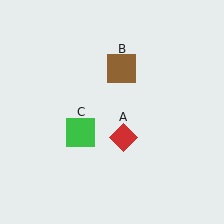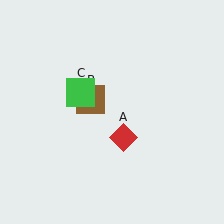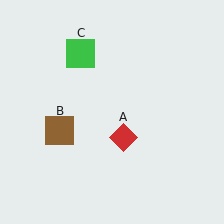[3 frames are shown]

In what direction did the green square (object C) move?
The green square (object C) moved up.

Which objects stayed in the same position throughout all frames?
Red diamond (object A) remained stationary.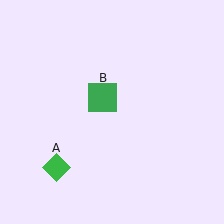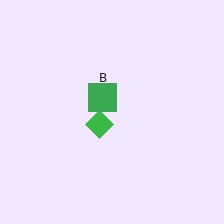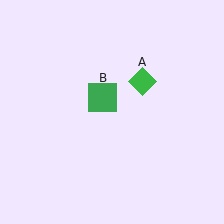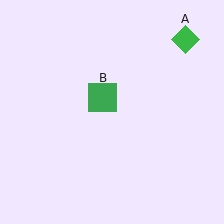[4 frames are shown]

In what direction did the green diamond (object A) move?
The green diamond (object A) moved up and to the right.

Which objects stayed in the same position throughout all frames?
Green square (object B) remained stationary.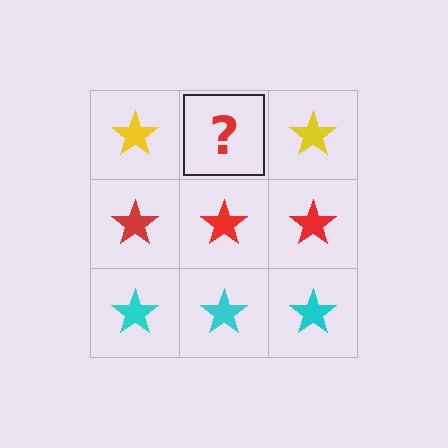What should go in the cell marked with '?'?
The missing cell should contain a yellow star.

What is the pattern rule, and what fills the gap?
The rule is that each row has a consistent color. The gap should be filled with a yellow star.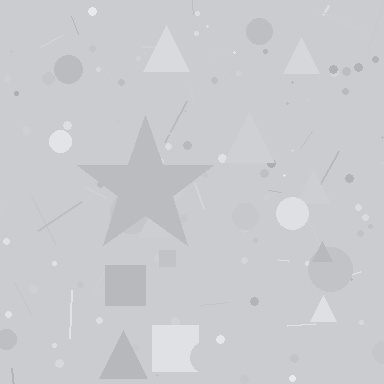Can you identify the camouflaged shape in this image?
The camouflaged shape is a star.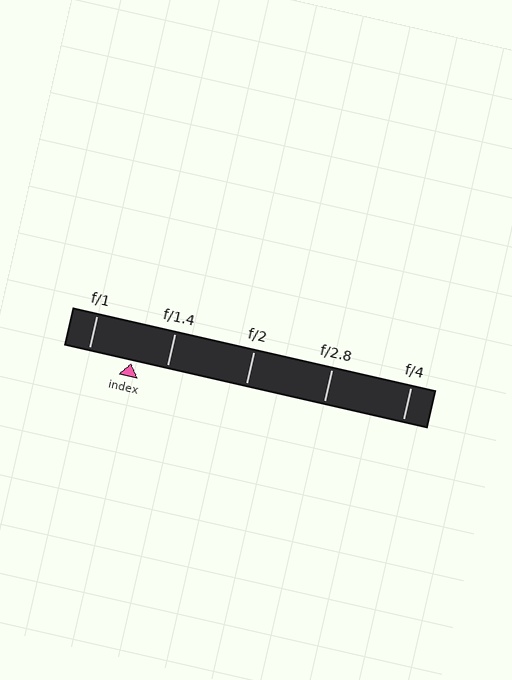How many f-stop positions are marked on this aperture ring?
There are 5 f-stop positions marked.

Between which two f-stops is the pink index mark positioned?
The index mark is between f/1 and f/1.4.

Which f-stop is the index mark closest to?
The index mark is closest to f/1.4.